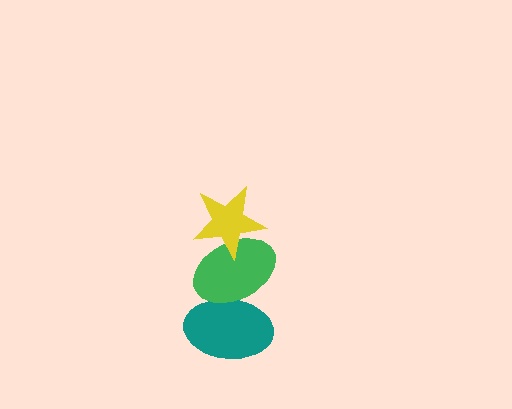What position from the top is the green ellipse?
The green ellipse is 2nd from the top.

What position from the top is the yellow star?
The yellow star is 1st from the top.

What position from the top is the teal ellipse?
The teal ellipse is 3rd from the top.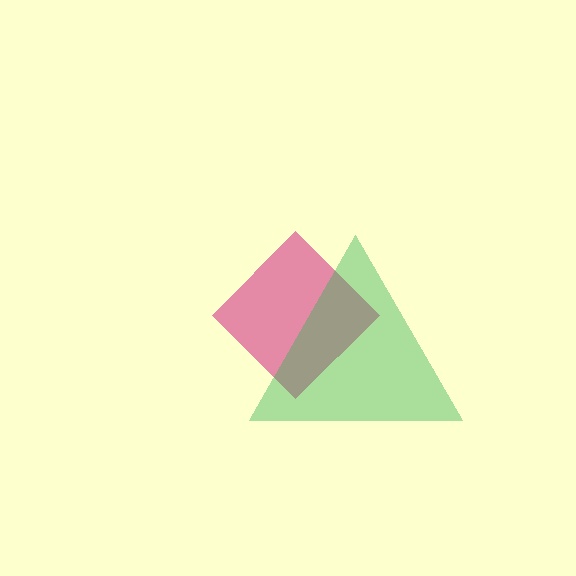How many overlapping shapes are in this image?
There are 2 overlapping shapes in the image.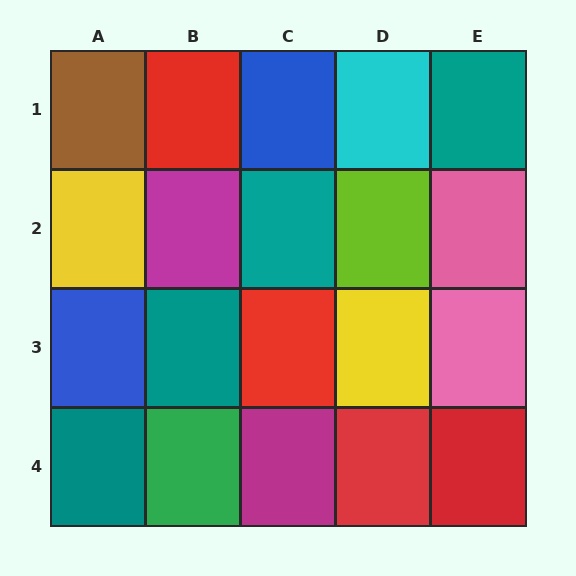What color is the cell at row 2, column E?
Pink.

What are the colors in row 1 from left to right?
Brown, red, blue, cyan, teal.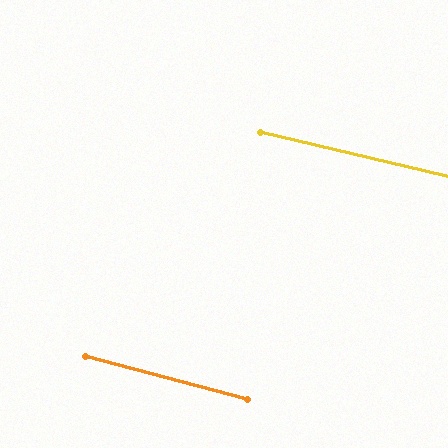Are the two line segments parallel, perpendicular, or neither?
Parallel — their directions differ by only 1.8°.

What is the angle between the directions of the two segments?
Approximately 2 degrees.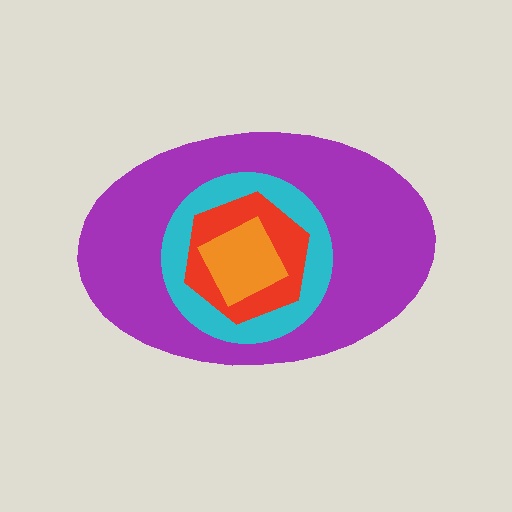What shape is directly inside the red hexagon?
The orange diamond.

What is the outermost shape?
The purple ellipse.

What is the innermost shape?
The orange diamond.